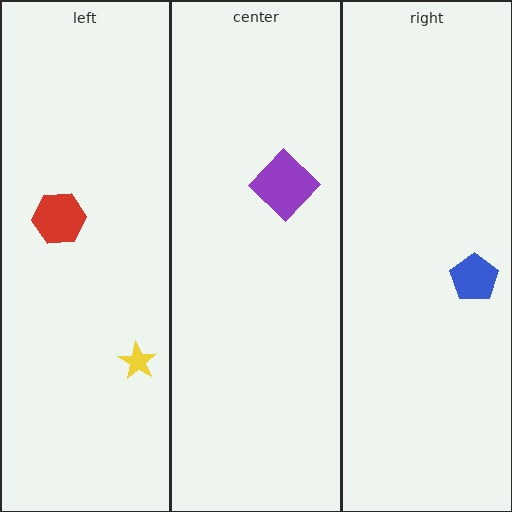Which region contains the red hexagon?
The left region.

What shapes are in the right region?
The blue pentagon.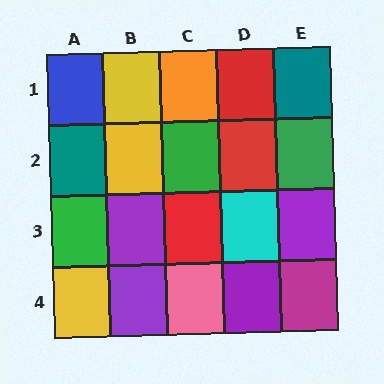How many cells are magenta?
1 cell is magenta.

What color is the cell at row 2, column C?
Green.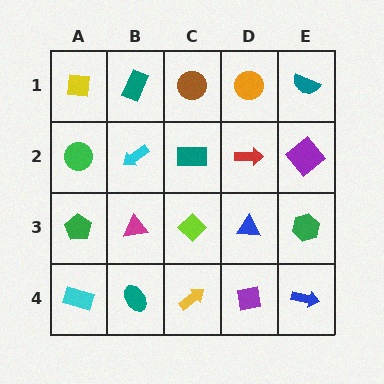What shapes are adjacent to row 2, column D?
An orange circle (row 1, column D), a blue triangle (row 3, column D), a teal rectangle (row 2, column C), a purple diamond (row 2, column E).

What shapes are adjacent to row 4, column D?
A blue triangle (row 3, column D), a yellow arrow (row 4, column C), a blue arrow (row 4, column E).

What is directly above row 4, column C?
A lime diamond.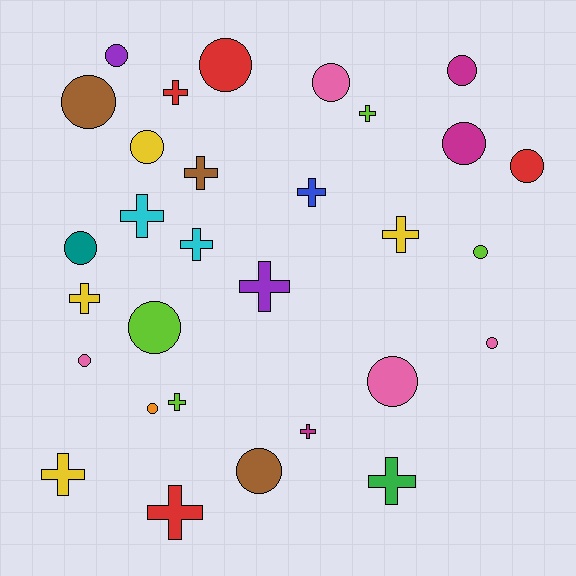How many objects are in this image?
There are 30 objects.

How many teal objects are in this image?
There is 1 teal object.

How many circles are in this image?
There are 16 circles.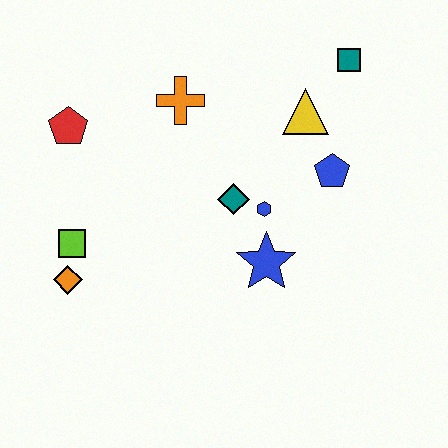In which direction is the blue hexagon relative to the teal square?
The blue hexagon is below the teal square.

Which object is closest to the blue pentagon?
The yellow triangle is closest to the blue pentagon.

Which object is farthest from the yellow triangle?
The orange diamond is farthest from the yellow triangle.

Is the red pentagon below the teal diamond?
No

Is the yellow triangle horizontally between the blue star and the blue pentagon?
Yes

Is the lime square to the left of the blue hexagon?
Yes